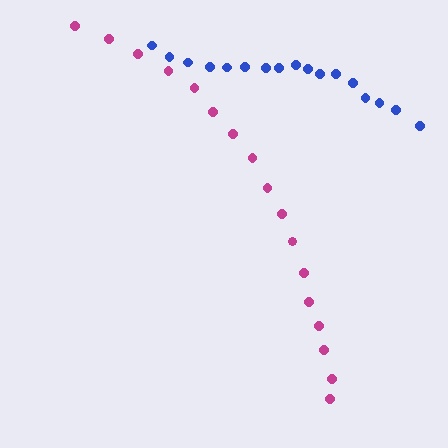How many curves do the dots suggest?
There are 2 distinct paths.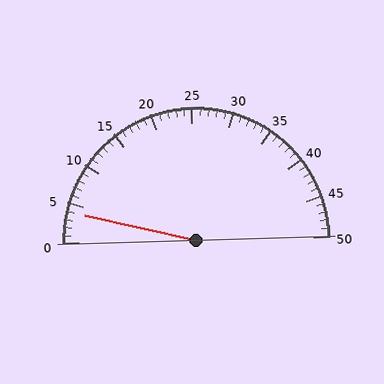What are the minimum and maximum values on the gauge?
The gauge ranges from 0 to 50.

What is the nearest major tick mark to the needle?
The nearest major tick mark is 5.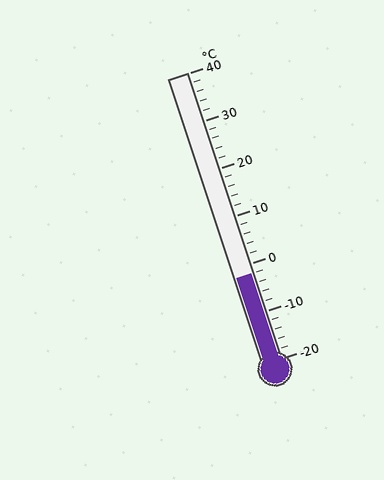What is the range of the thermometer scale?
The thermometer scale ranges from -20°C to 40°C.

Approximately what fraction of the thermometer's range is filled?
The thermometer is filled to approximately 30% of its range.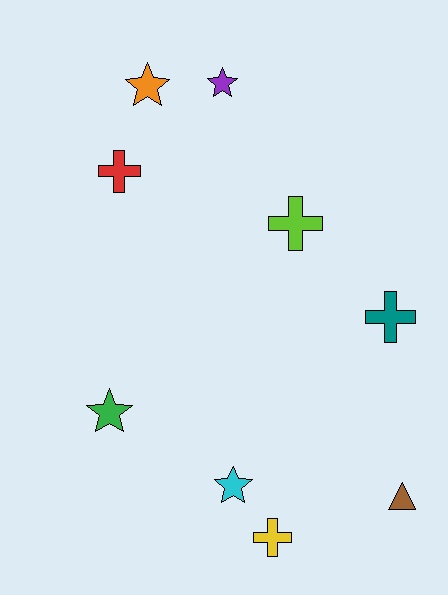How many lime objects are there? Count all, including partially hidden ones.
There is 1 lime object.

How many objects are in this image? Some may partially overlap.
There are 9 objects.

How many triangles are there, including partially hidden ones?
There is 1 triangle.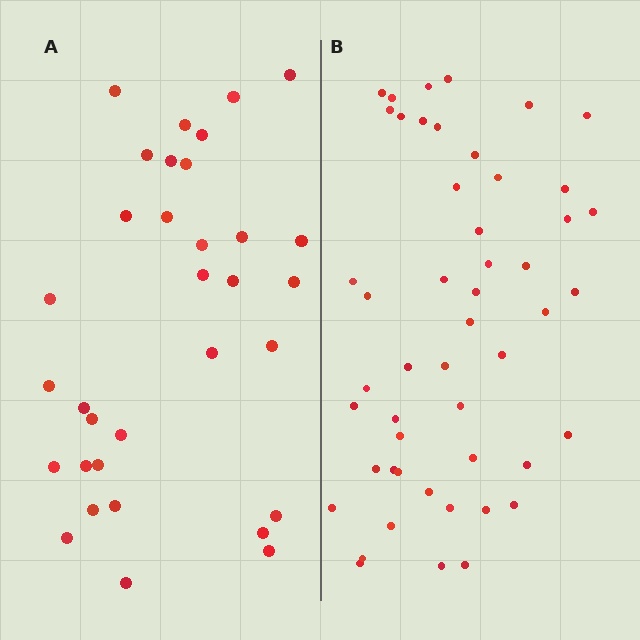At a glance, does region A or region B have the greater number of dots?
Region B (the right region) has more dots.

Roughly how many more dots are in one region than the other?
Region B has approximately 15 more dots than region A.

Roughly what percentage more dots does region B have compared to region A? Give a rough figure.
About 50% more.